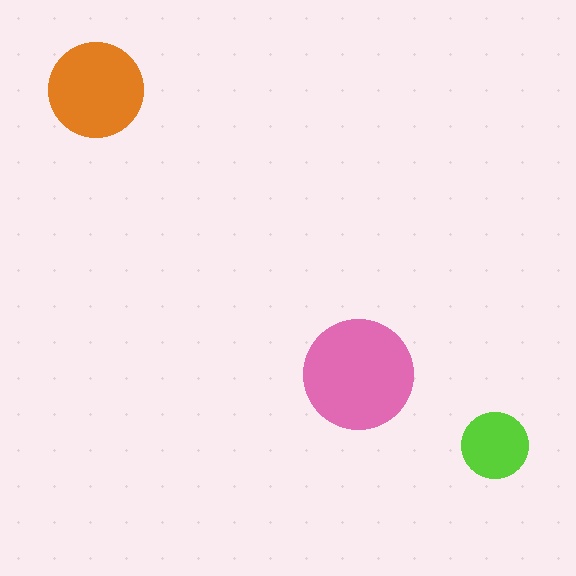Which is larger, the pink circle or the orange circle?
The pink one.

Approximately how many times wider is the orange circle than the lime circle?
About 1.5 times wider.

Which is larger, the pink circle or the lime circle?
The pink one.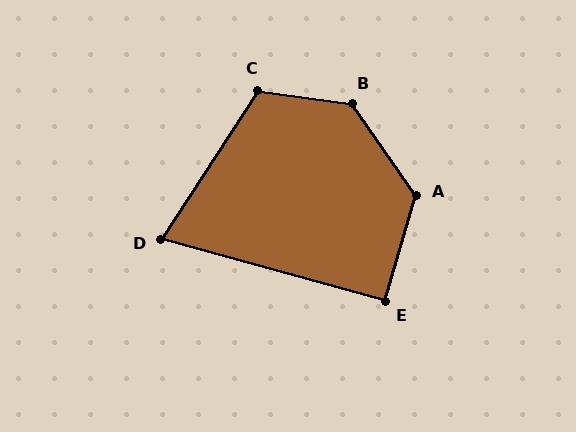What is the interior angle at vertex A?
Approximately 129 degrees (obtuse).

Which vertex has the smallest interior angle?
D, at approximately 72 degrees.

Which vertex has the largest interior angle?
B, at approximately 133 degrees.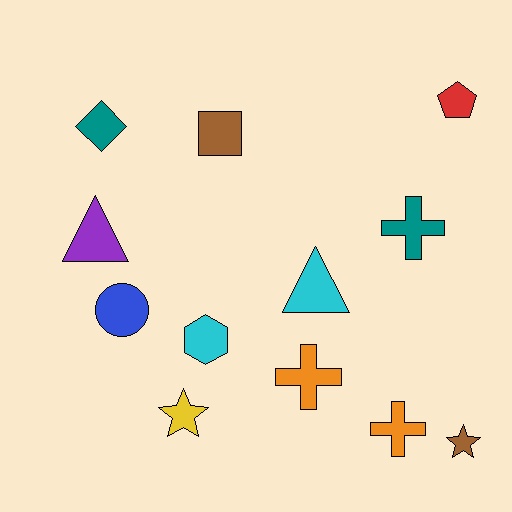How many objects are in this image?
There are 12 objects.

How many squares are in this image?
There is 1 square.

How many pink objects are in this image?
There are no pink objects.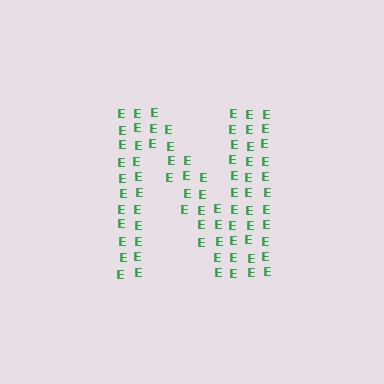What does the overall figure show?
The overall figure shows the letter N.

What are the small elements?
The small elements are letter E's.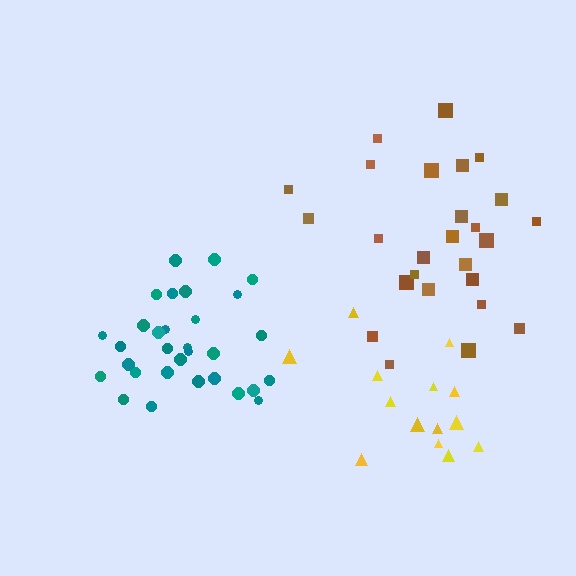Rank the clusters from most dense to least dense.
teal, brown, yellow.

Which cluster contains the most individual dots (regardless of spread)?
Teal (31).